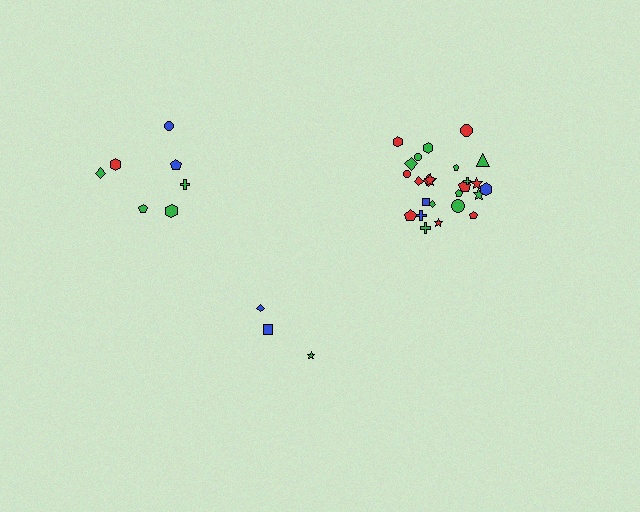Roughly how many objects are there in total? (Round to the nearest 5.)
Roughly 35 objects in total.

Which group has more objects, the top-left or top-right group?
The top-right group.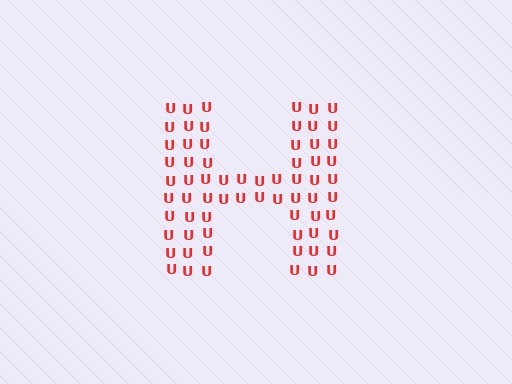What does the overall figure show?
The overall figure shows the letter H.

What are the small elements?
The small elements are letter U's.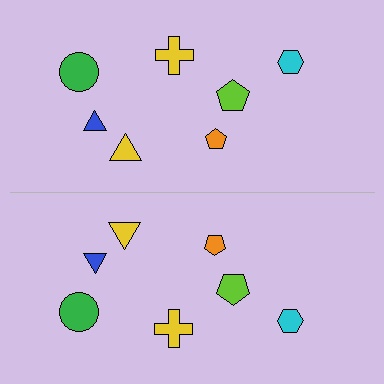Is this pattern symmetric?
Yes, this pattern has bilateral (reflection) symmetry.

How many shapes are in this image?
There are 14 shapes in this image.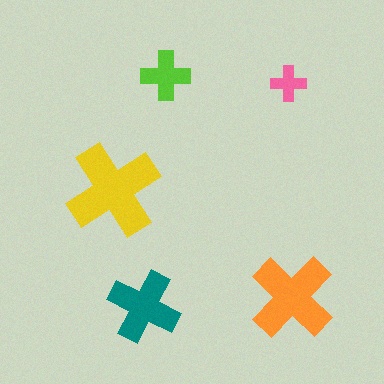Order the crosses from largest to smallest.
the yellow one, the orange one, the teal one, the lime one, the pink one.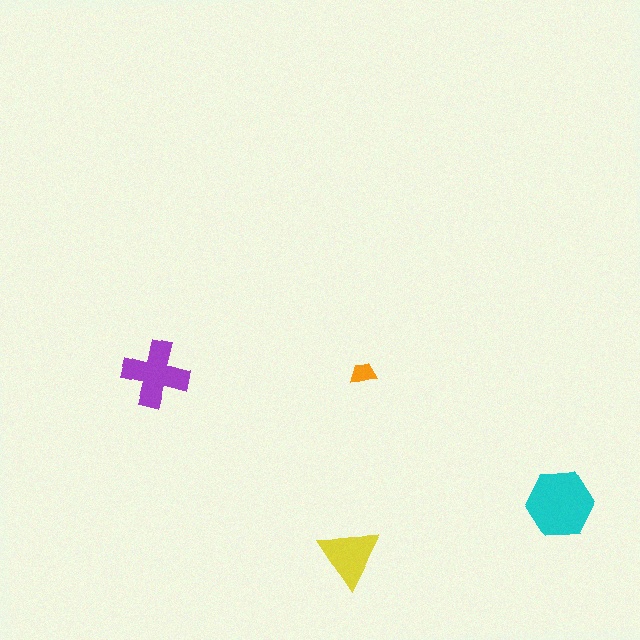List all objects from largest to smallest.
The cyan hexagon, the purple cross, the yellow triangle, the orange trapezoid.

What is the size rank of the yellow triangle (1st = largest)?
3rd.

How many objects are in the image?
There are 4 objects in the image.